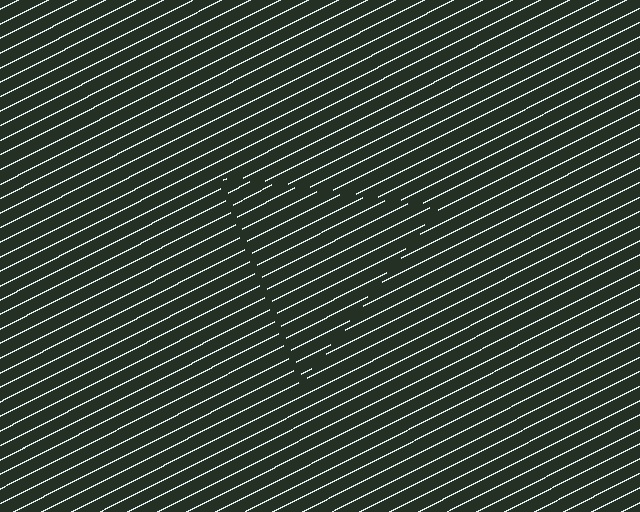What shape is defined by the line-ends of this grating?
An illusory triangle. The interior of the shape contains the same grating, shifted by half a period — the contour is defined by the phase discontinuity where line-ends from the inner and outer gratings abut.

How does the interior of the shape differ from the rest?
The interior of the shape contains the same grating, shifted by half a period — the contour is defined by the phase discontinuity where line-ends from the inner and outer gratings abut.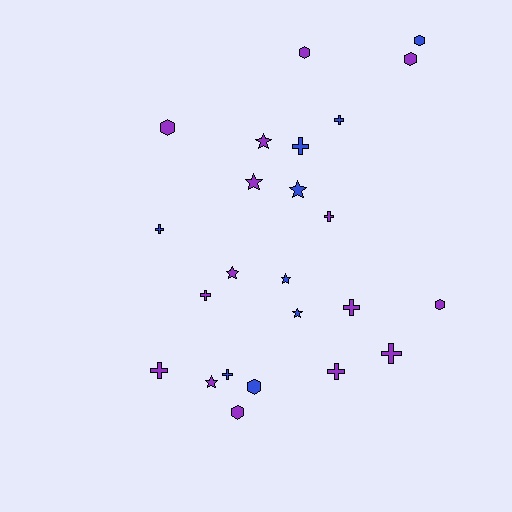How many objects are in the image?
There are 24 objects.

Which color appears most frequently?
Purple, with 15 objects.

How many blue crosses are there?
There are 4 blue crosses.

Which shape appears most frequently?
Cross, with 10 objects.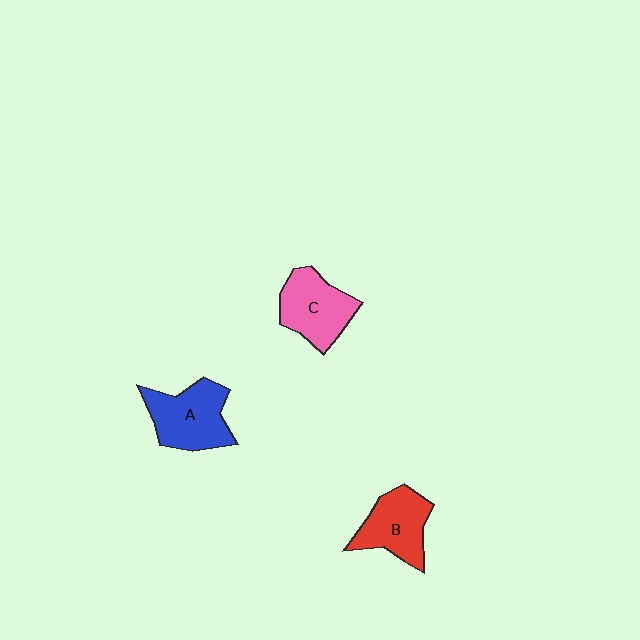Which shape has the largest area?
Shape A (blue).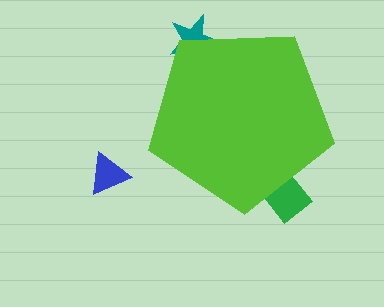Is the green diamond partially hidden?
Yes, the green diamond is partially hidden behind the lime pentagon.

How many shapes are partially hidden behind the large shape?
2 shapes are partially hidden.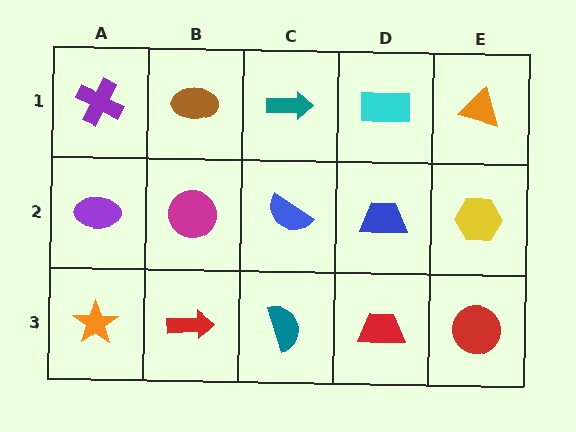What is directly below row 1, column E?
A yellow hexagon.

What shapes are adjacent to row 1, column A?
A purple ellipse (row 2, column A), a brown ellipse (row 1, column B).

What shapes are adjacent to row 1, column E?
A yellow hexagon (row 2, column E), a cyan rectangle (row 1, column D).